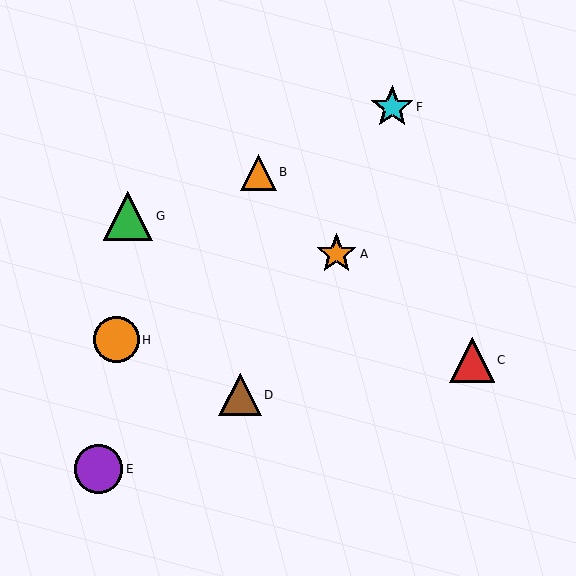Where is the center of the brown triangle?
The center of the brown triangle is at (240, 395).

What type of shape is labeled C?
Shape C is a red triangle.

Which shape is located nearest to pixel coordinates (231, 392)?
The brown triangle (labeled D) at (240, 395) is nearest to that location.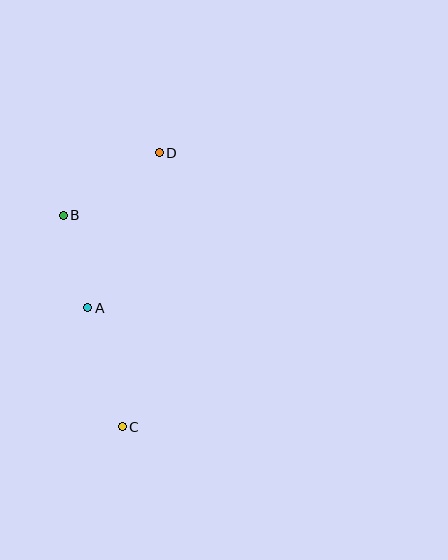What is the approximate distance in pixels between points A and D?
The distance between A and D is approximately 170 pixels.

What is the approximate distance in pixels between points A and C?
The distance between A and C is approximately 124 pixels.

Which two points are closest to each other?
Points A and B are closest to each other.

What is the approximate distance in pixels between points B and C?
The distance between B and C is approximately 220 pixels.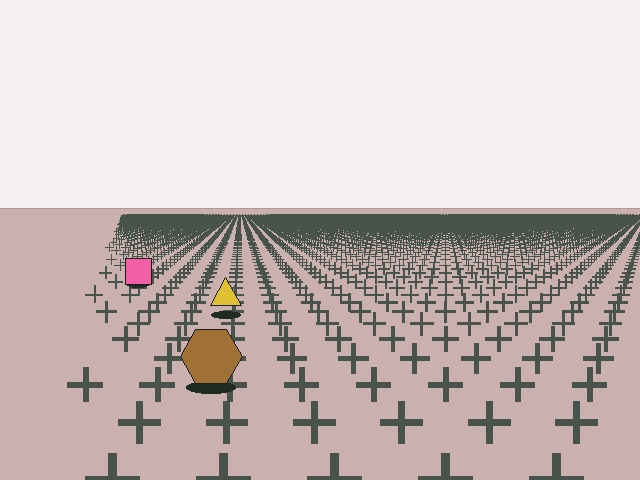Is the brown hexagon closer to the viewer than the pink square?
Yes. The brown hexagon is closer — you can tell from the texture gradient: the ground texture is coarser near it.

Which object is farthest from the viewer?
The pink square is farthest from the viewer. It appears smaller and the ground texture around it is denser.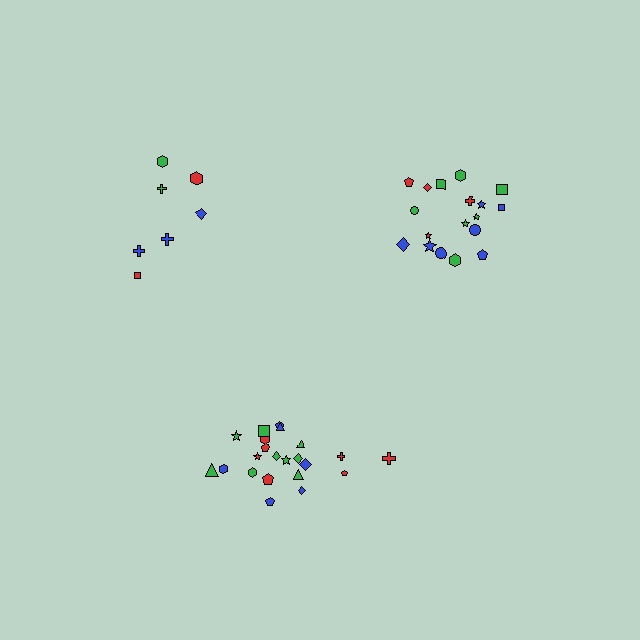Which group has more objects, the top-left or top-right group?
The top-right group.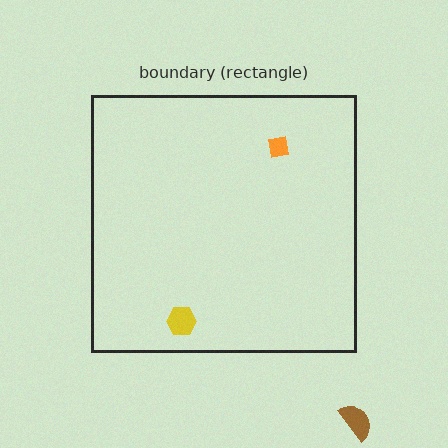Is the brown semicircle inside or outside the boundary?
Outside.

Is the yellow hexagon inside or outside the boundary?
Inside.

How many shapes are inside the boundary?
2 inside, 1 outside.